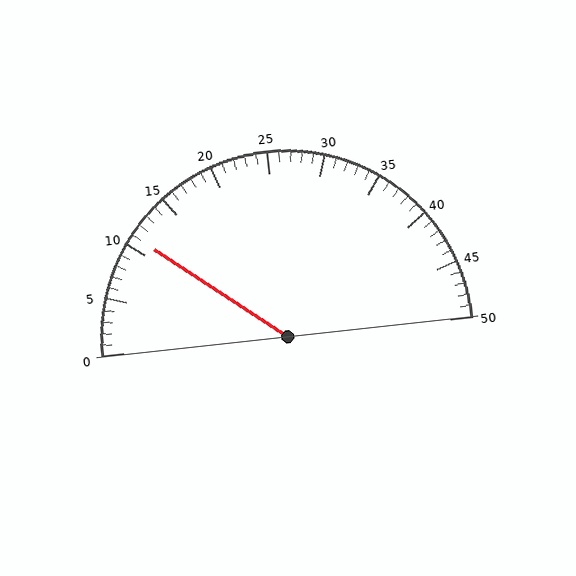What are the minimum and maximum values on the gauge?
The gauge ranges from 0 to 50.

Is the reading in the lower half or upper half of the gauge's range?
The reading is in the lower half of the range (0 to 50).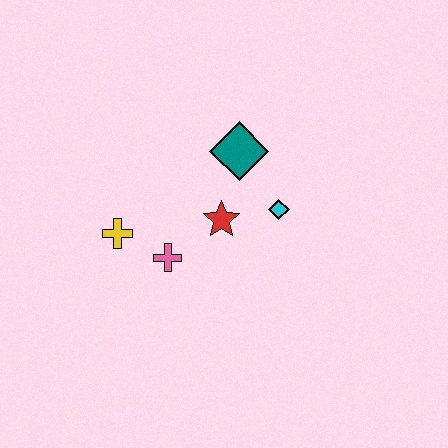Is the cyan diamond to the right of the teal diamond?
Yes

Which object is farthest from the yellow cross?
The cyan diamond is farthest from the yellow cross.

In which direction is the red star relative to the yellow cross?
The red star is to the right of the yellow cross.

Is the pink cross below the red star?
Yes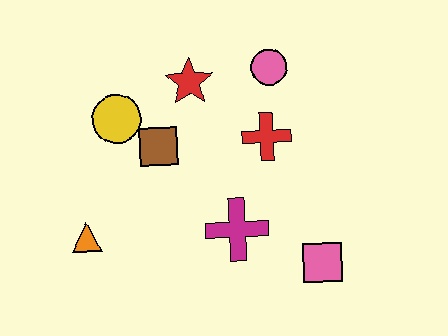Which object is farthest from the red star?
The pink square is farthest from the red star.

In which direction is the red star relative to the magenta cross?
The red star is above the magenta cross.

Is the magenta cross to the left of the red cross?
Yes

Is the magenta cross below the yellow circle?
Yes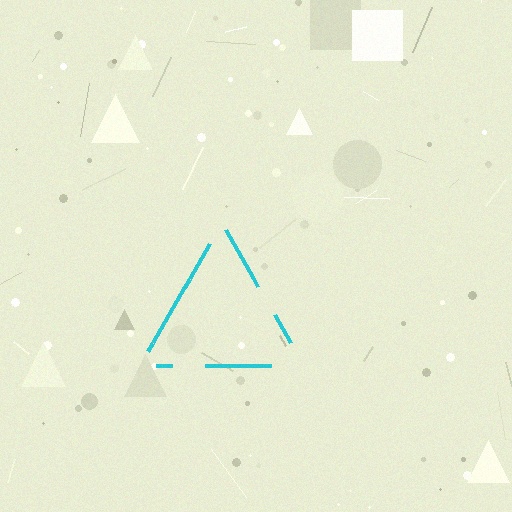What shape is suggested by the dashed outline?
The dashed outline suggests a triangle.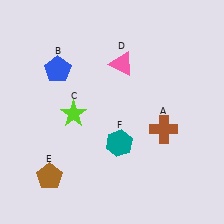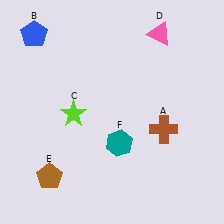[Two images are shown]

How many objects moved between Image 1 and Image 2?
2 objects moved between the two images.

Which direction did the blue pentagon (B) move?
The blue pentagon (B) moved up.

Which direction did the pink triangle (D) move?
The pink triangle (D) moved right.